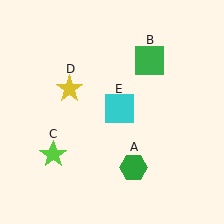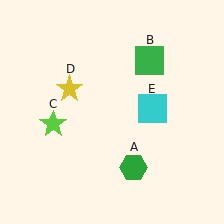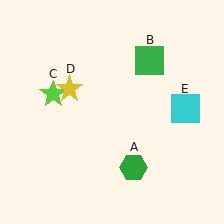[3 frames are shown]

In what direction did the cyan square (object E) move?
The cyan square (object E) moved right.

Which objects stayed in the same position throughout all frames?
Green hexagon (object A) and green square (object B) and yellow star (object D) remained stationary.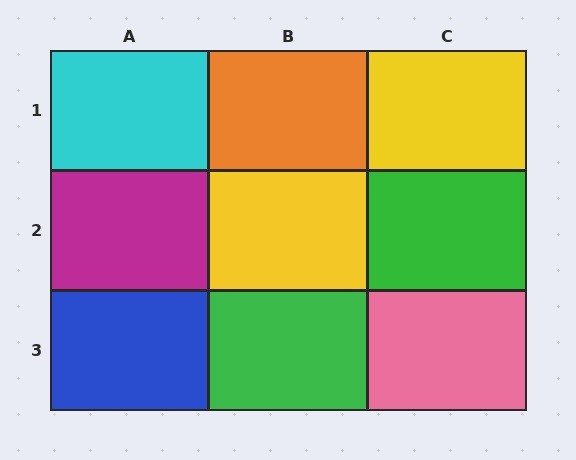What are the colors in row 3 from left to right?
Blue, green, pink.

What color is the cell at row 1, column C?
Yellow.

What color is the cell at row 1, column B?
Orange.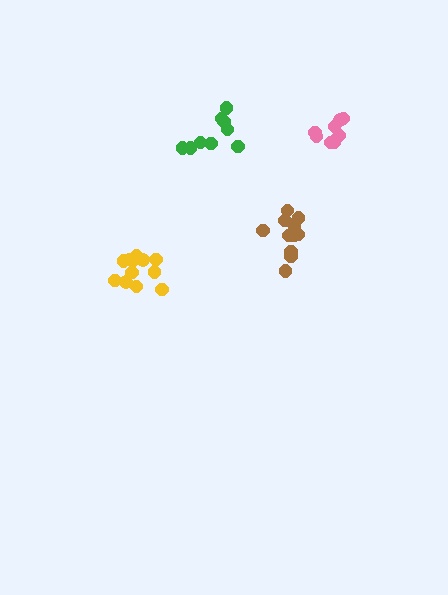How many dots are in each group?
Group 1: 9 dots, Group 2: 12 dots, Group 3: 11 dots, Group 4: 9 dots (41 total).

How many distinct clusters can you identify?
There are 4 distinct clusters.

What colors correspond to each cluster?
The clusters are colored: pink, yellow, brown, green.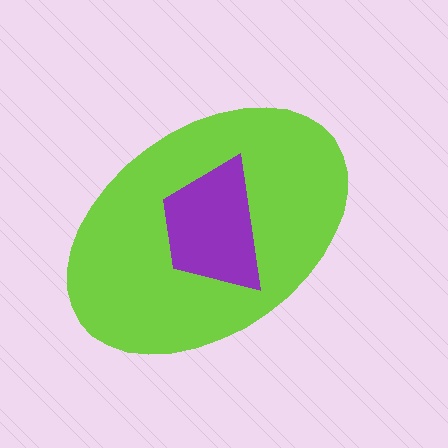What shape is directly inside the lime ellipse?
The purple trapezoid.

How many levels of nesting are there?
2.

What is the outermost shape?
The lime ellipse.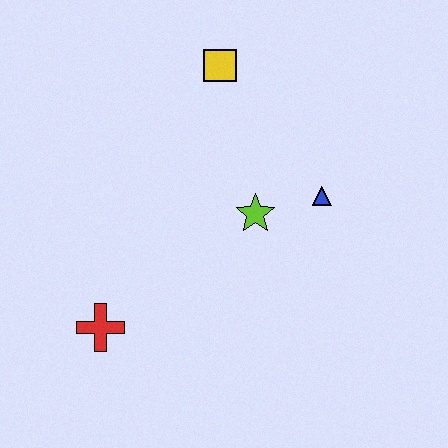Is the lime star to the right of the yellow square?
Yes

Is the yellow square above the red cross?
Yes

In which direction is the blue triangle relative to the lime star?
The blue triangle is to the right of the lime star.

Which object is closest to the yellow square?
The lime star is closest to the yellow square.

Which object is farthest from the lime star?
The red cross is farthest from the lime star.